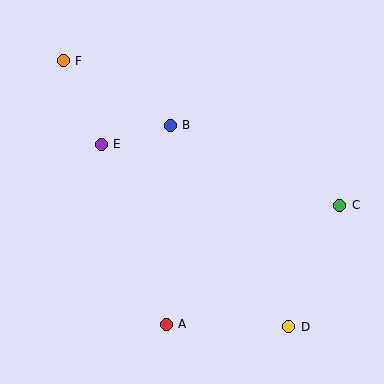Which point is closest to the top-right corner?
Point C is closest to the top-right corner.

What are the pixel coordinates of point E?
Point E is at (101, 144).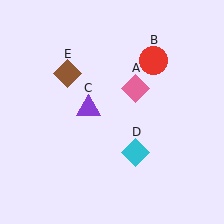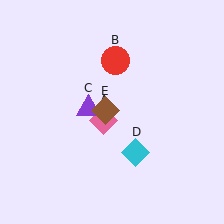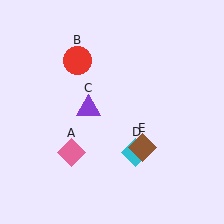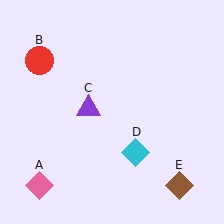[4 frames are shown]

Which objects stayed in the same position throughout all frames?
Purple triangle (object C) and cyan diamond (object D) remained stationary.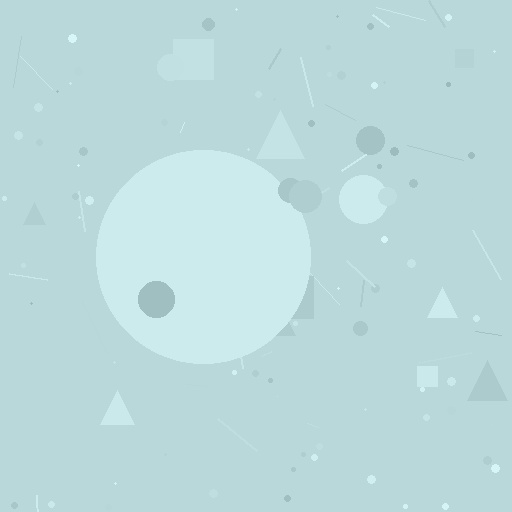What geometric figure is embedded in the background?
A circle is embedded in the background.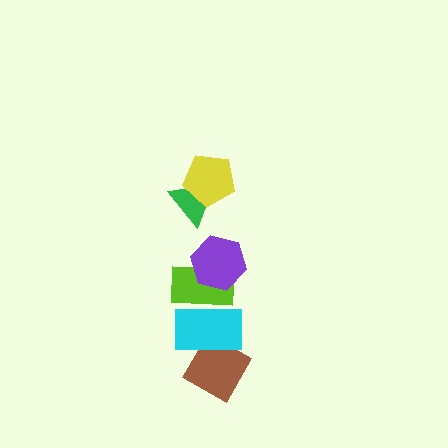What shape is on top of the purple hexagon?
The green triangle is on top of the purple hexagon.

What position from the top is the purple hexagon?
The purple hexagon is 3rd from the top.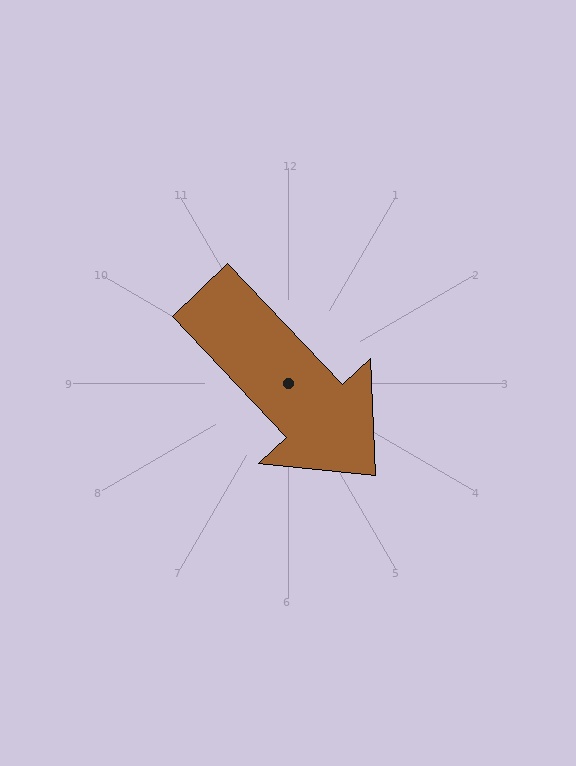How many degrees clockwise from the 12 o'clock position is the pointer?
Approximately 137 degrees.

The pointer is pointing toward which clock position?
Roughly 5 o'clock.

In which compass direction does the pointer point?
Southeast.